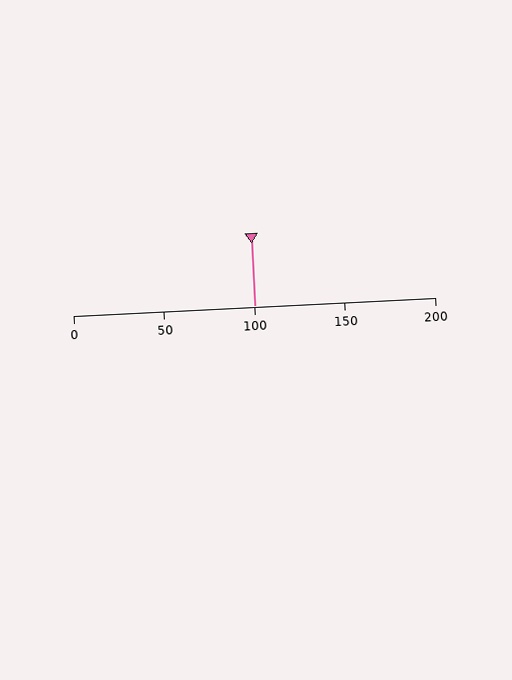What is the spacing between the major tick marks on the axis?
The major ticks are spaced 50 apart.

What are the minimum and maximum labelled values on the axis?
The axis runs from 0 to 200.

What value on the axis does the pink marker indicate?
The marker indicates approximately 100.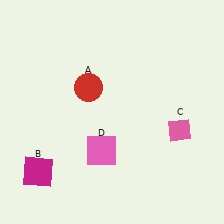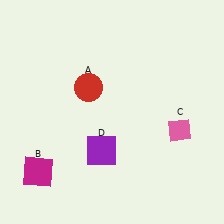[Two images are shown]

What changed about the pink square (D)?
In Image 1, D is pink. In Image 2, it changed to purple.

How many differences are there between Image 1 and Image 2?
There is 1 difference between the two images.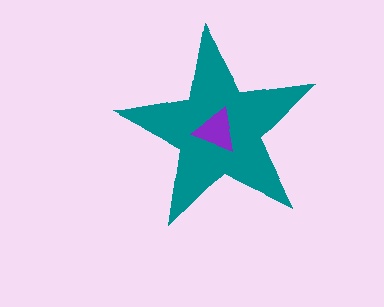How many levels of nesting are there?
2.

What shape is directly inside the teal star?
The purple triangle.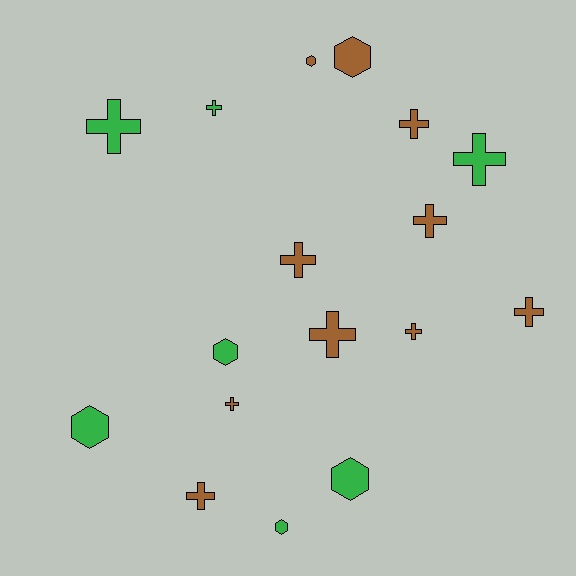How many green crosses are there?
There are 3 green crosses.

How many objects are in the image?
There are 17 objects.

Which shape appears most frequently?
Cross, with 11 objects.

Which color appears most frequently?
Brown, with 10 objects.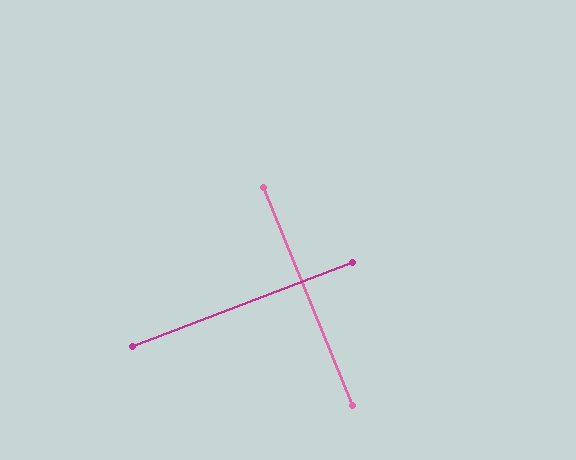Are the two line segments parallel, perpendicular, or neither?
Perpendicular — they meet at approximately 89°.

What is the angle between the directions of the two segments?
Approximately 89 degrees.